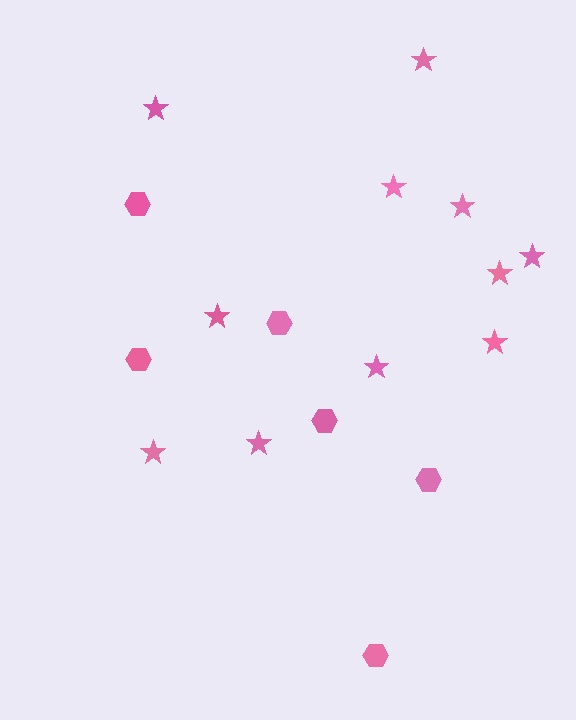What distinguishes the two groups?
There are 2 groups: one group of hexagons (6) and one group of stars (11).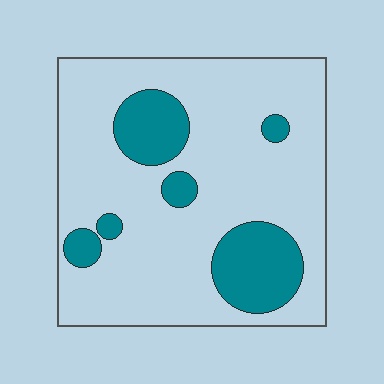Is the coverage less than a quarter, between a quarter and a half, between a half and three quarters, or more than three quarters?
Less than a quarter.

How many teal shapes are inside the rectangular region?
6.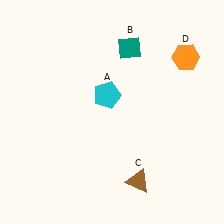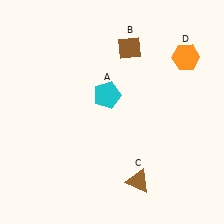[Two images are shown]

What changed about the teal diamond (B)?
In Image 1, B is teal. In Image 2, it changed to brown.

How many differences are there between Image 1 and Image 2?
There is 1 difference between the two images.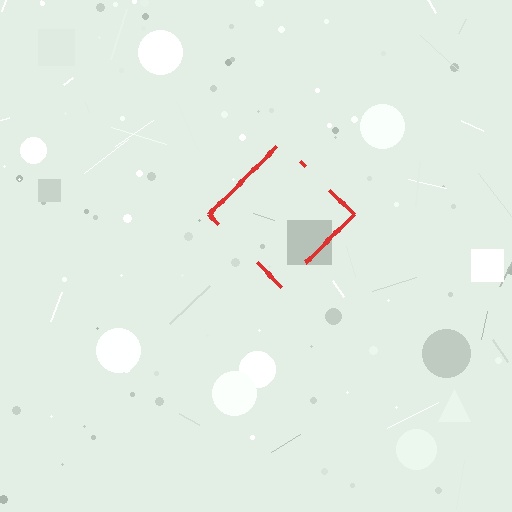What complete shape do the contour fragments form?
The contour fragments form a diamond.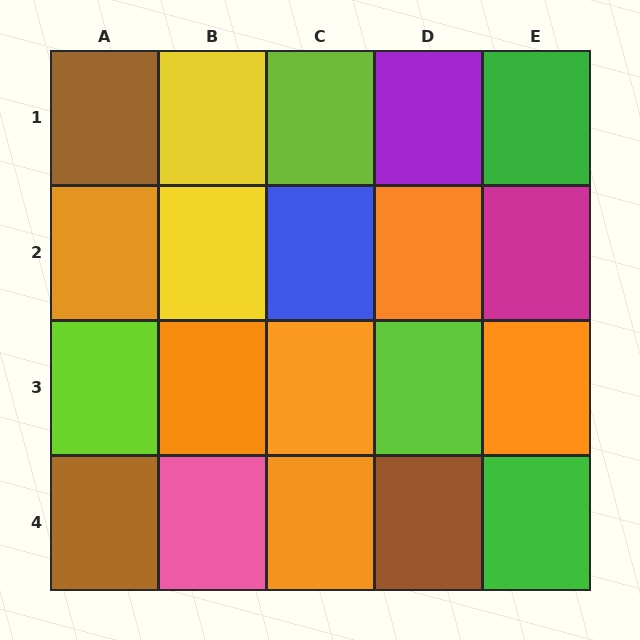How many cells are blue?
1 cell is blue.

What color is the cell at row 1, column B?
Yellow.